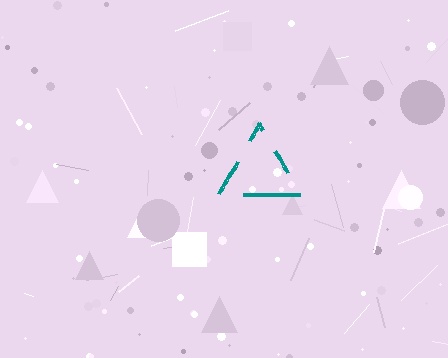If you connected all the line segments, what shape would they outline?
They would outline a triangle.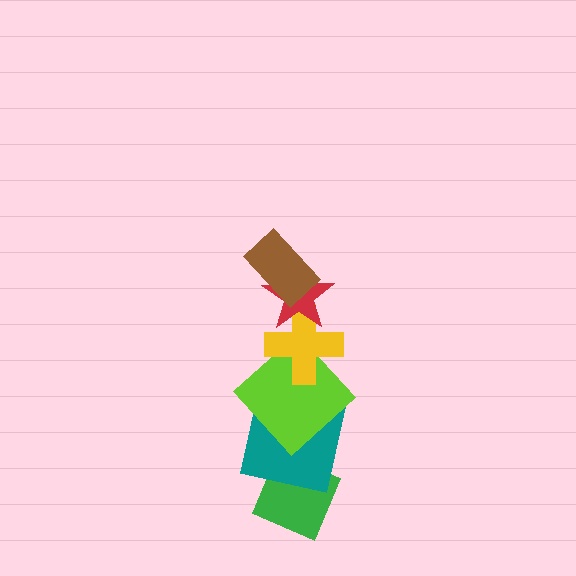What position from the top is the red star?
The red star is 2nd from the top.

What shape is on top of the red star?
The brown rectangle is on top of the red star.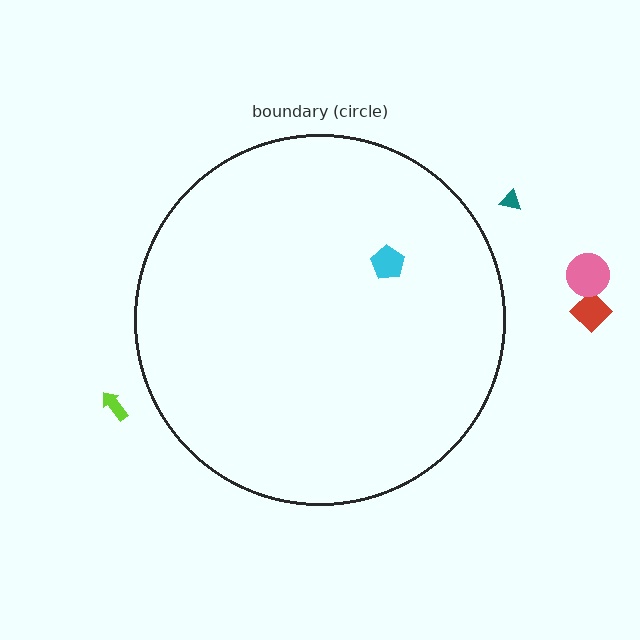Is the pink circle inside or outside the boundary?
Outside.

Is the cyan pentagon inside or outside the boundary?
Inside.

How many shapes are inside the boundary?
1 inside, 4 outside.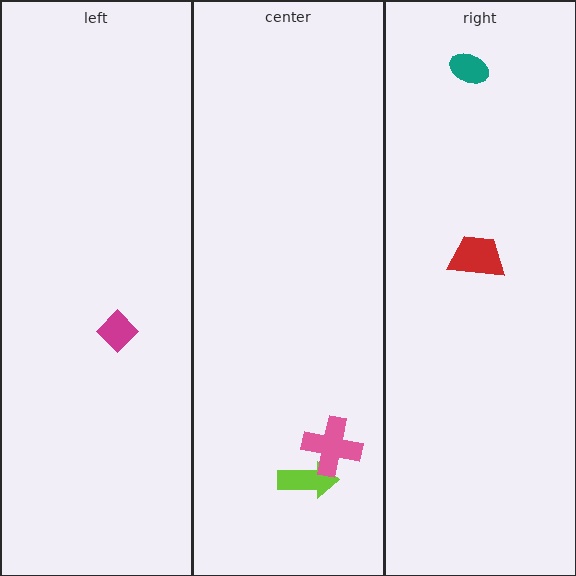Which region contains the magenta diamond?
The left region.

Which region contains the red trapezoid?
The right region.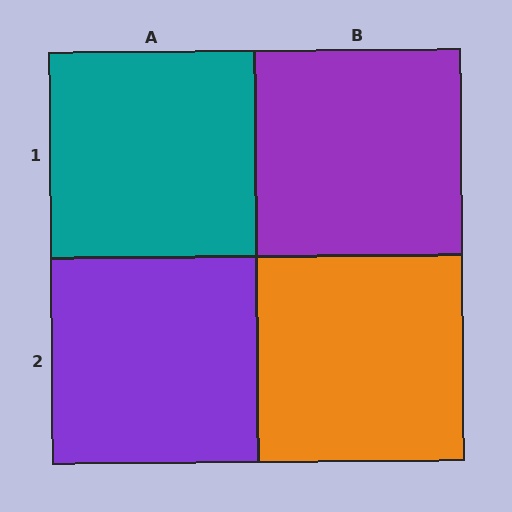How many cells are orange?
1 cell is orange.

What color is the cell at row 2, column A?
Purple.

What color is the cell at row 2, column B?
Orange.